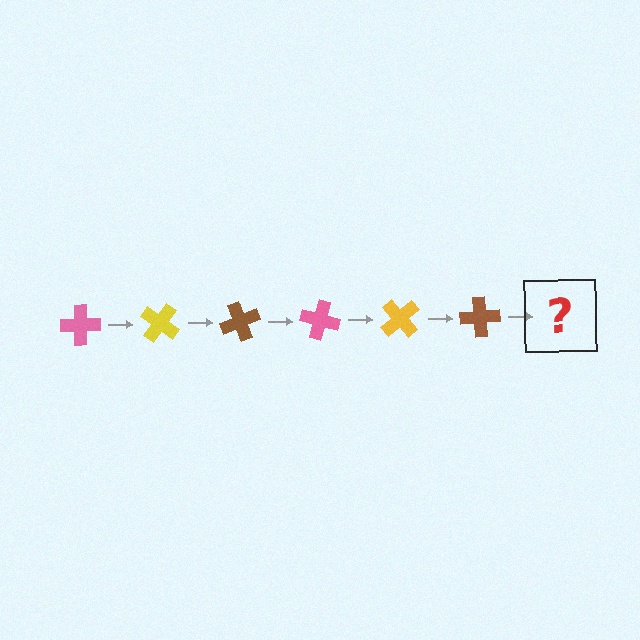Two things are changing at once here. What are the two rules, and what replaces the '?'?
The two rules are that it rotates 35 degrees each step and the color cycles through pink, yellow, and brown. The '?' should be a pink cross, rotated 210 degrees from the start.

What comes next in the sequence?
The next element should be a pink cross, rotated 210 degrees from the start.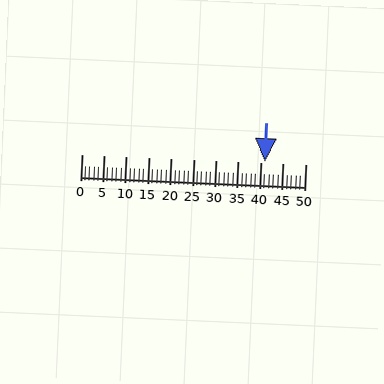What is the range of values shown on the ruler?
The ruler shows values from 0 to 50.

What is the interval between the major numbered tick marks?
The major tick marks are spaced 5 units apart.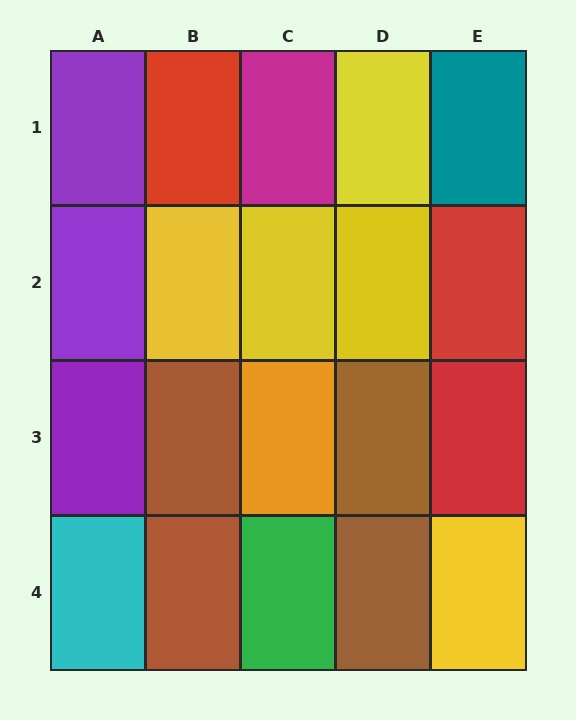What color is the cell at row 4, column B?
Brown.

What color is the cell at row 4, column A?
Cyan.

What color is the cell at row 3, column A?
Purple.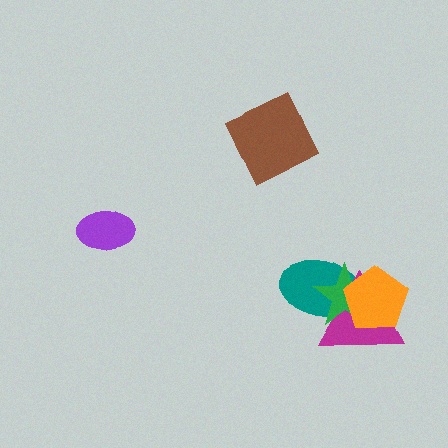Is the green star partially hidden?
Yes, it is partially covered by another shape.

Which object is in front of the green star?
The orange pentagon is in front of the green star.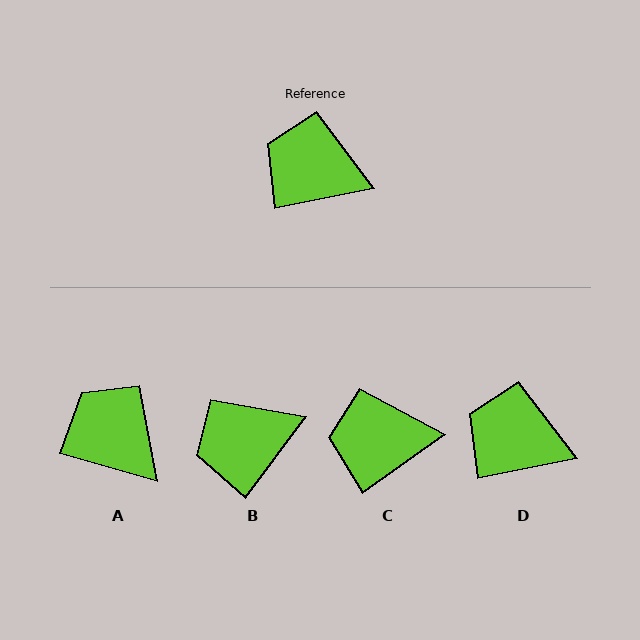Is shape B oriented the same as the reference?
No, it is off by about 42 degrees.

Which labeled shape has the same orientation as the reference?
D.